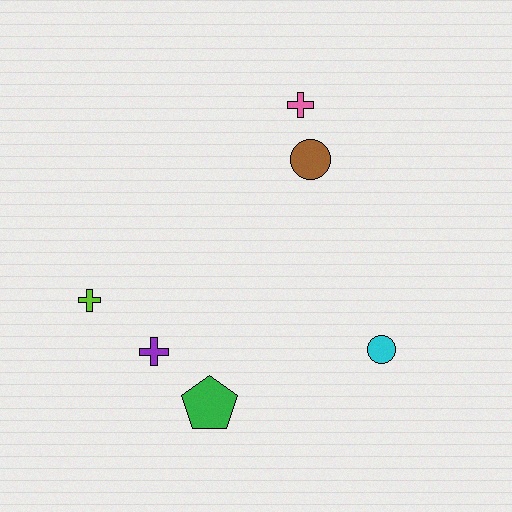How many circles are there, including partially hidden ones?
There are 2 circles.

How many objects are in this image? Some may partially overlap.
There are 6 objects.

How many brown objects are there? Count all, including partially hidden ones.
There is 1 brown object.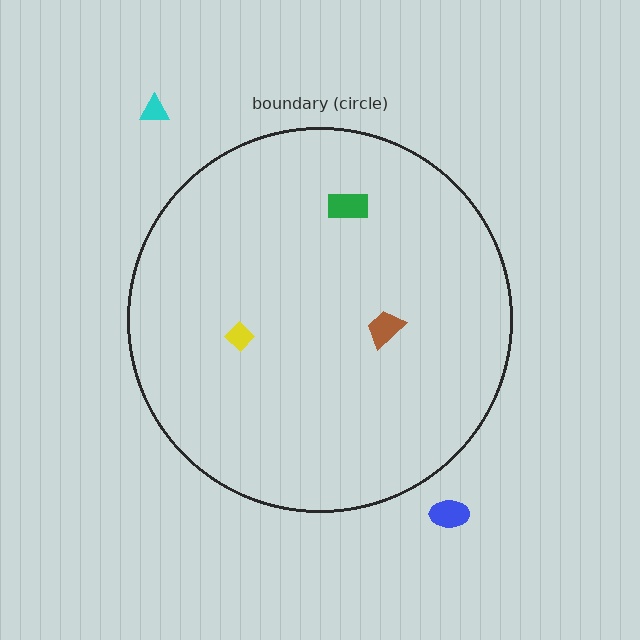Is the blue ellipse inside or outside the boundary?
Outside.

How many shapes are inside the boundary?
3 inside, 2 outside.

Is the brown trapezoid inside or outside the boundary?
Inside.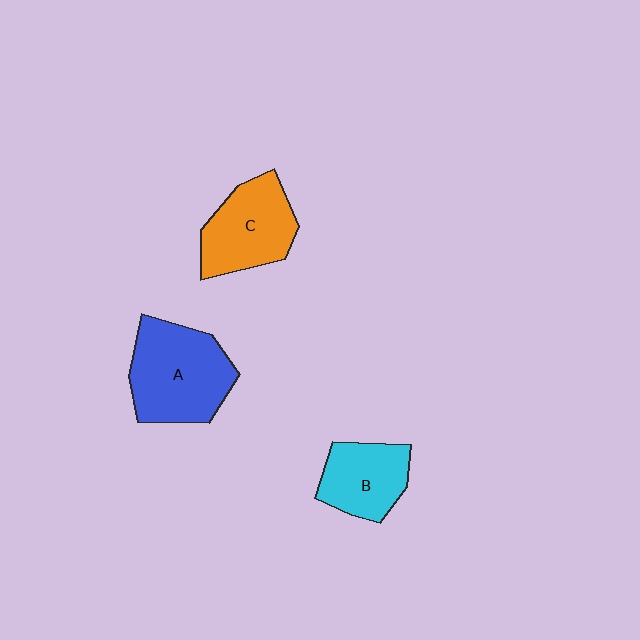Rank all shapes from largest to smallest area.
From largest to smallest: A (blue), C (orange), B (cyan).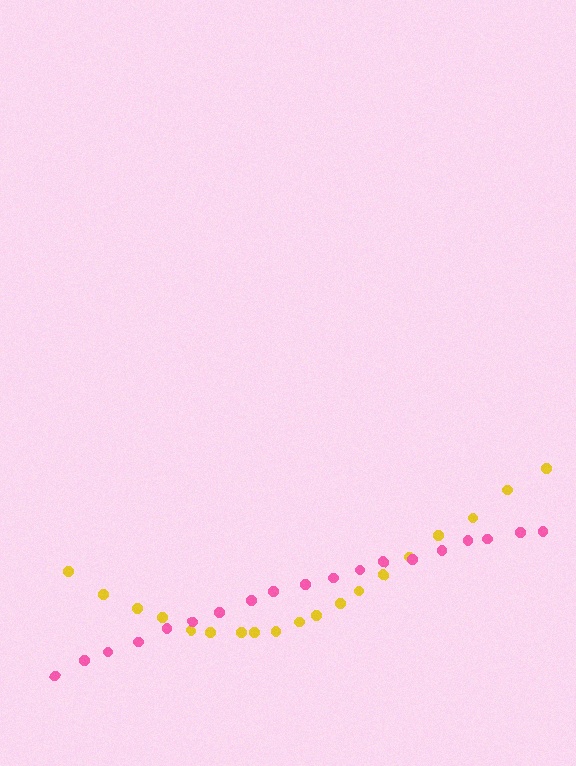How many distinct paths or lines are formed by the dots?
There are 2 distinct paths.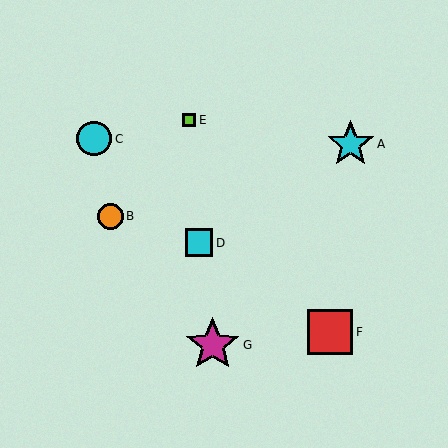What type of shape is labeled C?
Shape C is a cyan circle.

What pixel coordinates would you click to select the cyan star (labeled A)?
Click at (351, 144) to select the cyan star A.